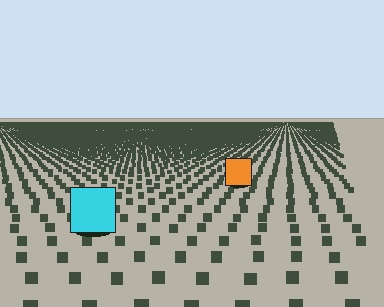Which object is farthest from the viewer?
The orange square is farthest from the viewer. It appears smaller and the ground texture around it is denser.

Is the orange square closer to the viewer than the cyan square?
No. The cyan square is closer — you can tell from the texture gradient: the ground texture is coarser near it.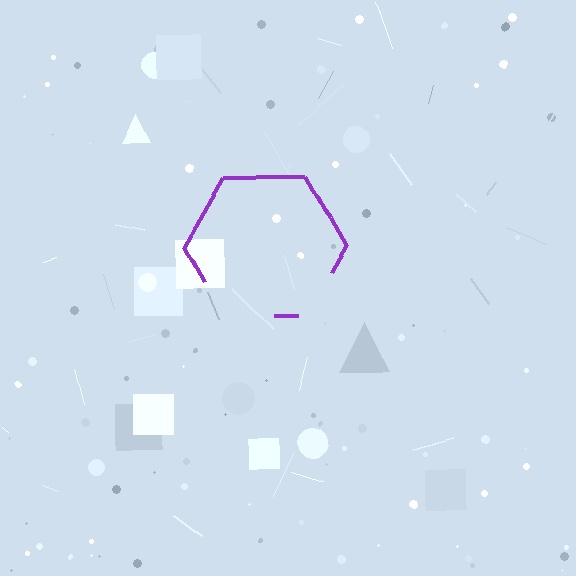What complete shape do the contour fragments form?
The contour fragments form a hexagon.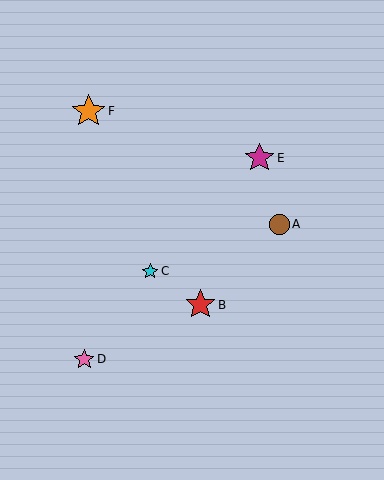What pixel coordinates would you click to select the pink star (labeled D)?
Click at (84, 359) to select the pink star D.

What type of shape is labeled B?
Shape B is a red star.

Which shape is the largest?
The orange star (labeled F) is the largest.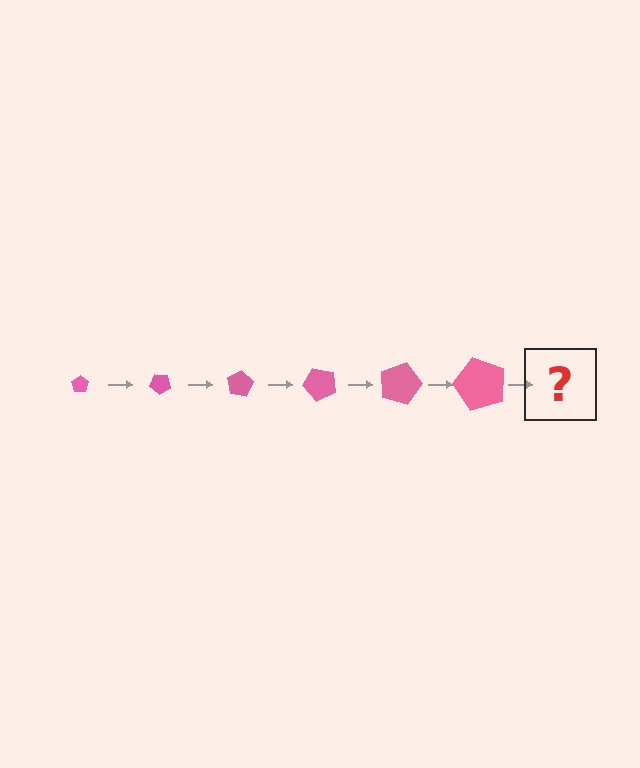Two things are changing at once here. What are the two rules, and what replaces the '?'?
The two rules are that the pentagon grows larger each step and it rotates 40 degrees each step. The '?' should be a pentagon, larger than the previous one and rotated 240 degrees from the start.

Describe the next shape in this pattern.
It should be a pentagon, larger than the previous one and rotated 240 degrees from the start.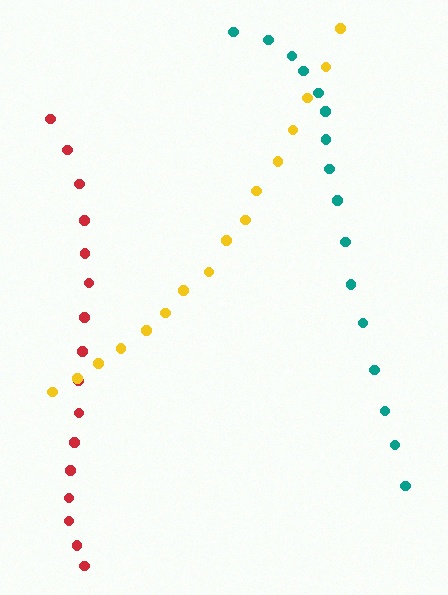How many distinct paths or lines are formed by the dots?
There are 3 distinct paths.